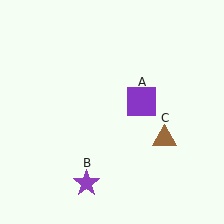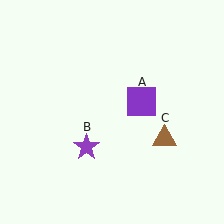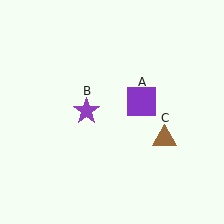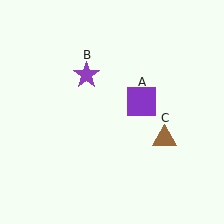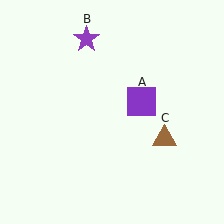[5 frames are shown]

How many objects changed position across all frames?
1 object changed position: purple star (object B).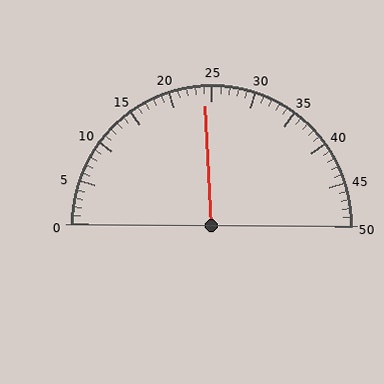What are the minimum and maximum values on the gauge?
The gauge ranges from 0 to 50.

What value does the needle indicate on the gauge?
The needle indicates approximately 24.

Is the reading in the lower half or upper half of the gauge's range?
The reading is in the lower half of the range (0 to 50).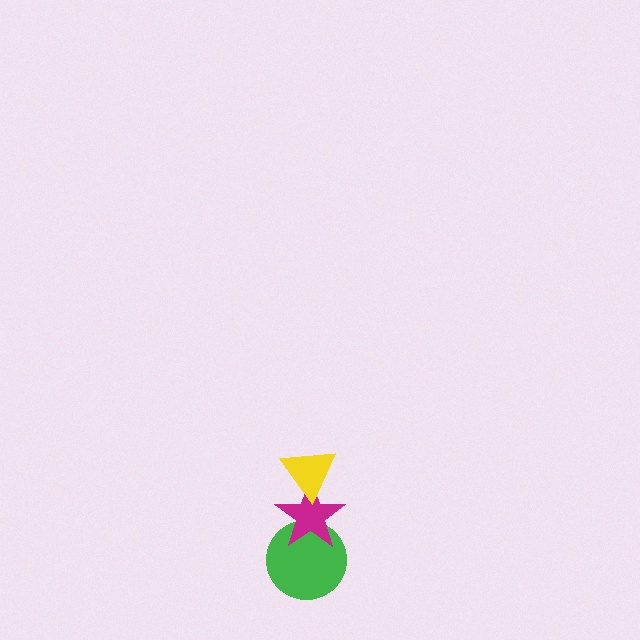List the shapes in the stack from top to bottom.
From top to bottom: the yellow triangle, the magenta star, the green circle.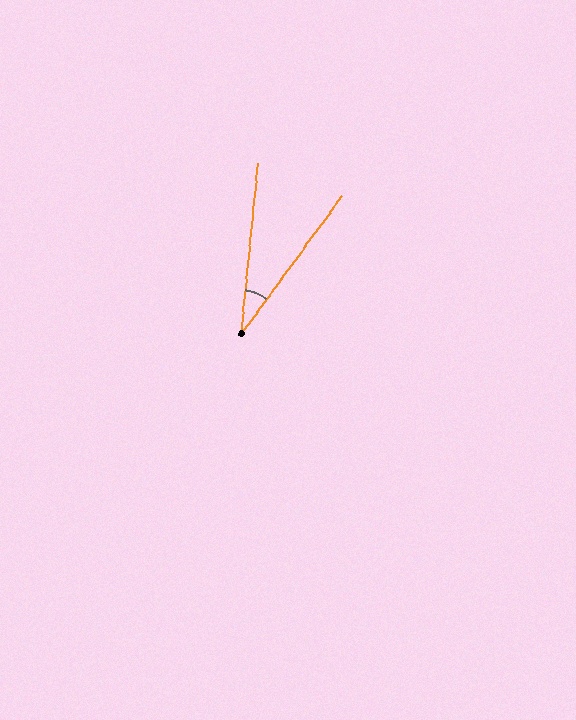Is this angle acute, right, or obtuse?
It is acute.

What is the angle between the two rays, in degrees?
Approximately 31 degrees.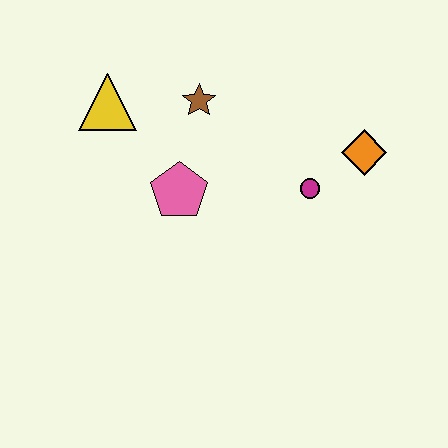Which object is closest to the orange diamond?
The magenta circle is closest to the orange diamond.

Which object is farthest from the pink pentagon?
The orange diamond is farthest from the pink pentagon.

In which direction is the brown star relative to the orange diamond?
The brown star is to the left of the orange diamond.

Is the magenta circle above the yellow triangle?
No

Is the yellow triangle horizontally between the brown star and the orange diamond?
No